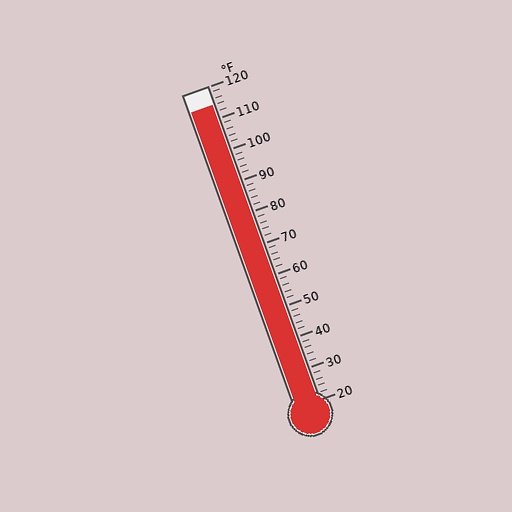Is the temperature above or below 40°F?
The temperature is above 40°F.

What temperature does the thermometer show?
The thermometer shows approximately 114°F.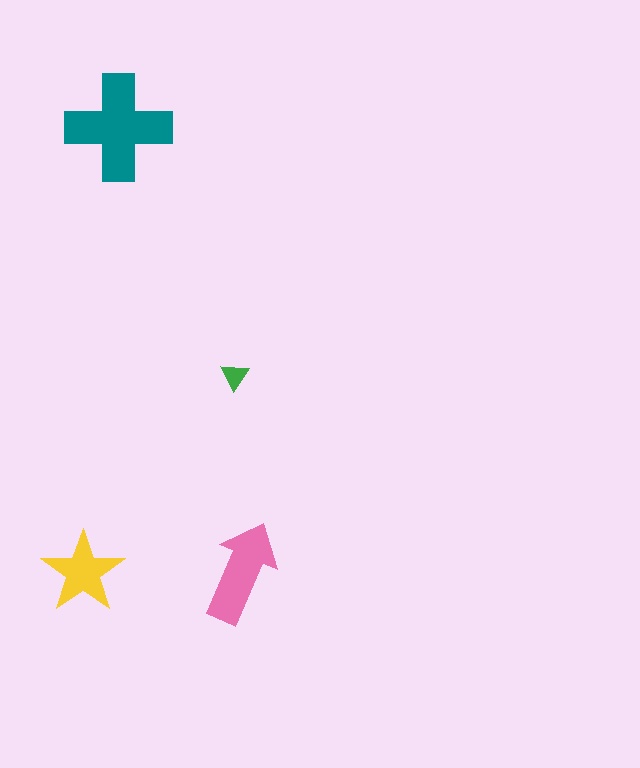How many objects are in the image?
There are 4 objects in the image.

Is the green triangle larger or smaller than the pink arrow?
Smaller.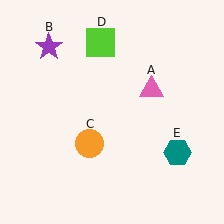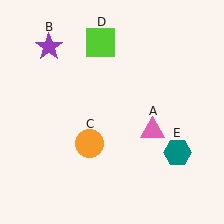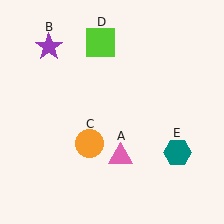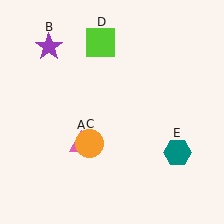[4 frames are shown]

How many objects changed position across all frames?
1 object changed position: pink triangle (object A).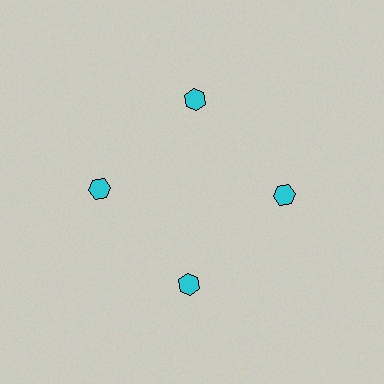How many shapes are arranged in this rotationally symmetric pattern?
There are 4 shapes, arranged in 4 groups of 1.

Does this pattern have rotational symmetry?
Yes, this pattern has 4-fold rotational symmetry. It looks the same after rotating 90 degrees around the center.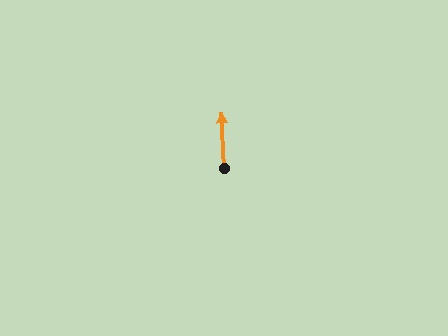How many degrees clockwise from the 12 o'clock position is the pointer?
Approximately 358 degrees.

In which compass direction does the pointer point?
North.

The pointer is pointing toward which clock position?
Roughly 12 o'clock.